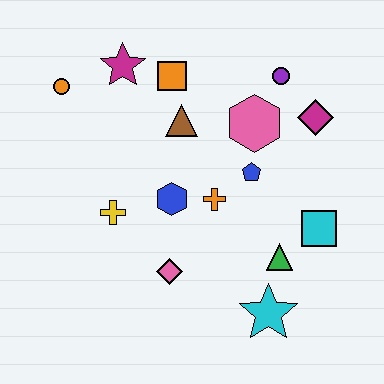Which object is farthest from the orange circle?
The cyan star is farthest from the orange circle.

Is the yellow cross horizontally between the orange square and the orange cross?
No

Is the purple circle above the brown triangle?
Yes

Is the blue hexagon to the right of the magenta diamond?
No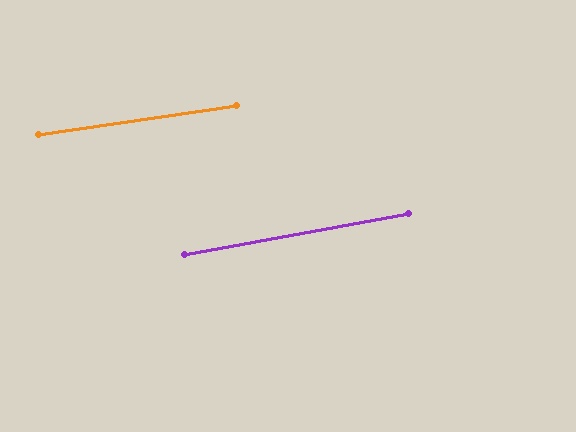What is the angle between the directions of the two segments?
Approximately 2 degrees.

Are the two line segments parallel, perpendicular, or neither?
Parallel — their directions differ by only 1.7°.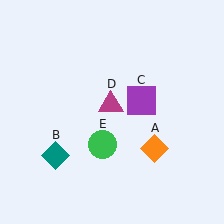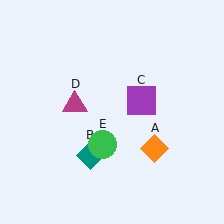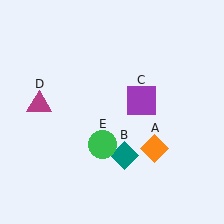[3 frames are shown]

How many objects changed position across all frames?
2 objects changed position: teal diamond (object B), magenta triangle (object D).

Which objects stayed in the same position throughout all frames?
Orange diamond (object A) and purple square (object C) and green circle (object E) remained stationary.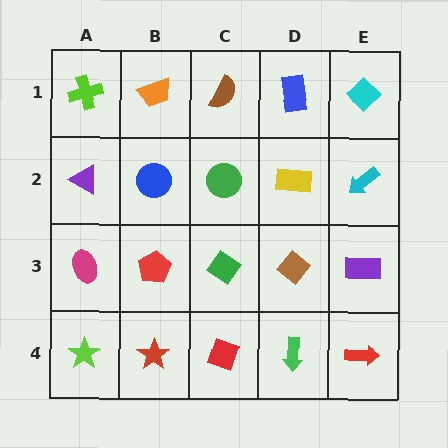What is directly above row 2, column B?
An orange trapezoid.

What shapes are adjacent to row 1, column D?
A yellow rectangle (row 2, column D), a brown semicircle (row 1, column C), a cyan diamond (row 1, column E).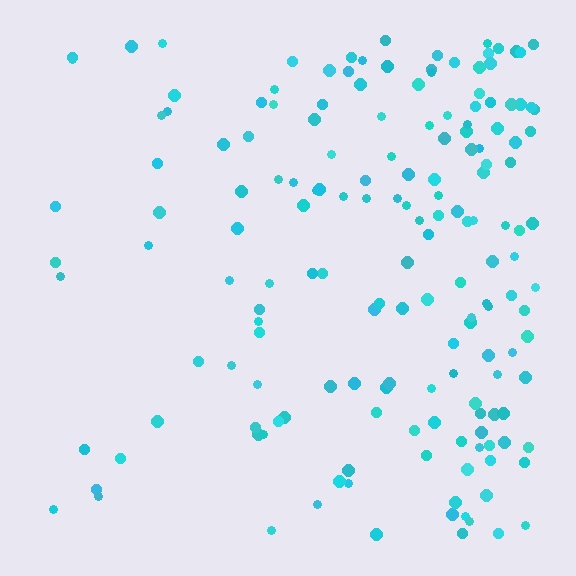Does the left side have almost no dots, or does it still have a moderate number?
Still a moderate number, just noticeably fewer than the right.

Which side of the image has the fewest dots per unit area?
The left.